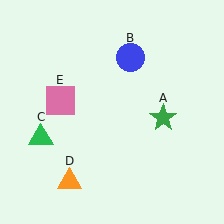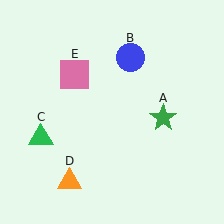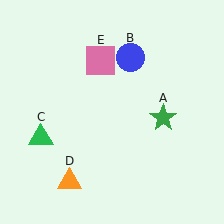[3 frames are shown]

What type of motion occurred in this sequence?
The pink square (object E) rotated clockwise around the center of the scene.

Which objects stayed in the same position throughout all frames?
Green star (object A) and blue circle (object B) and green triangle (object C) and orange triangle (object D) remained stationary.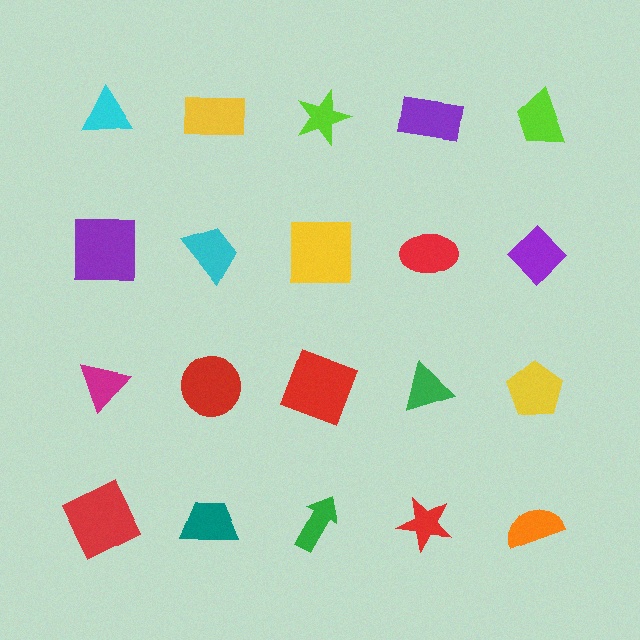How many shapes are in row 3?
5 shapes.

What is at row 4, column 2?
A teal trapezoid.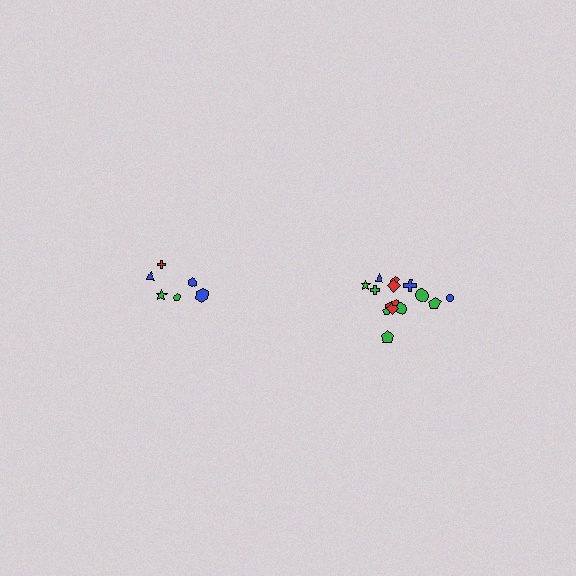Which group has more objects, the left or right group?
The right group.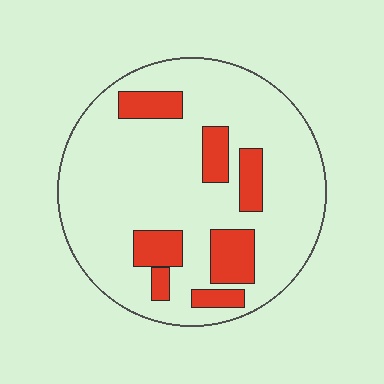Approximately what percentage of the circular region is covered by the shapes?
Approximately 20%.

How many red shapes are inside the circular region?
7.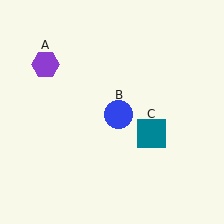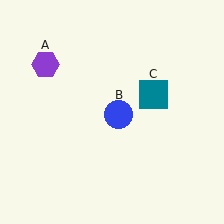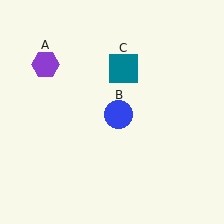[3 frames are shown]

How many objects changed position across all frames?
1 object changed position: teal square (object C).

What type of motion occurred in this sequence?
The teal square (object C) rotated counterclockwise around the center of the scene.